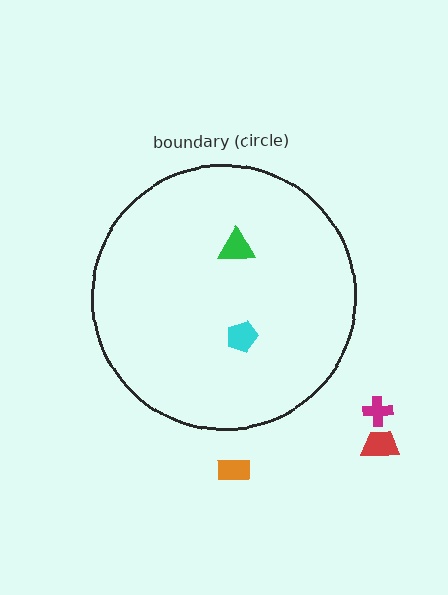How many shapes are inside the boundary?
2 inside, 3 outside.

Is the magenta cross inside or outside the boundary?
Outside.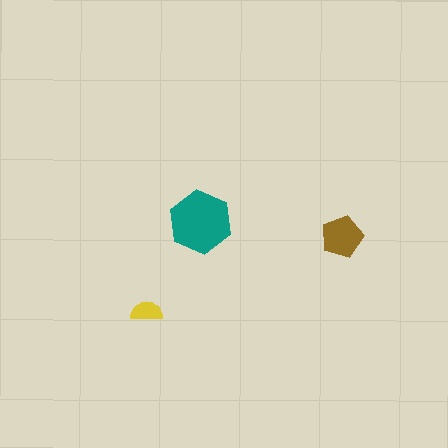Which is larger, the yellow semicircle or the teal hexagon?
The teal hexagon.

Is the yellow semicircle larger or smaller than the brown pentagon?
Smaller.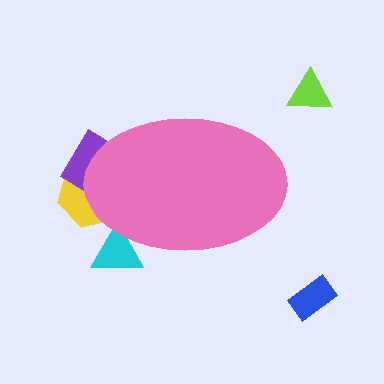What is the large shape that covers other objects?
A pink ellipse.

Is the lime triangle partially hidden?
No, the lime triangle is fully visible.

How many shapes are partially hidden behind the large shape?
3 shapes are partially hidden.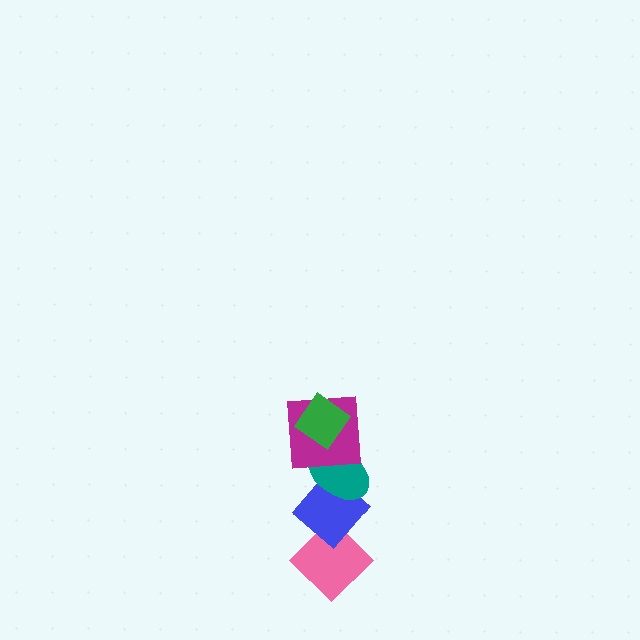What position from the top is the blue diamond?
The blue diamond is 4th from the top.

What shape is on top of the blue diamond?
The teal ellipse is on top of the blue diamond.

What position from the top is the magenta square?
The magenta square is 2nd from the top.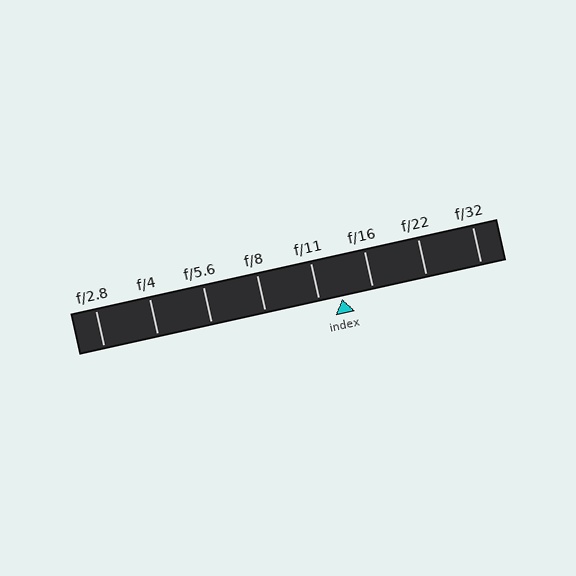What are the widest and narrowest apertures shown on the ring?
The widest aperture shown is f/2.8 and the narrowest is f/32.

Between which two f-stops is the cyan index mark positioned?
The index mark is between f/11 and f/16.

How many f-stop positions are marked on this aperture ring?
There are 8 f-stop positions marked.